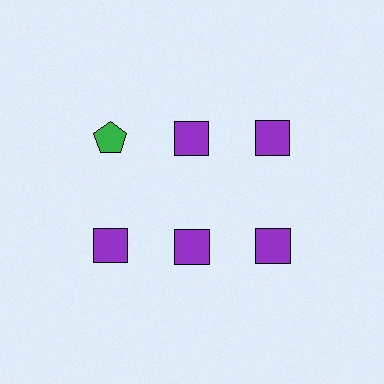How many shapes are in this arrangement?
There are 6 shapes arranged in a grid pattern.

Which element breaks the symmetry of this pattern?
The green pentagon in the top row, leftmost column breaks the symmetry. All other shapes are purple squares.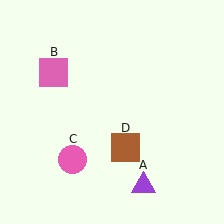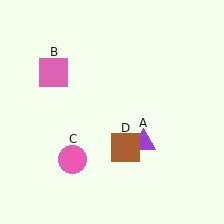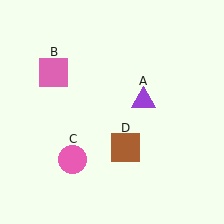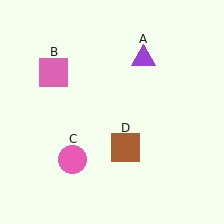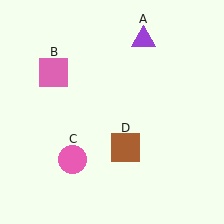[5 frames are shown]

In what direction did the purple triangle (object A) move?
The purple triangle (object A) moved up.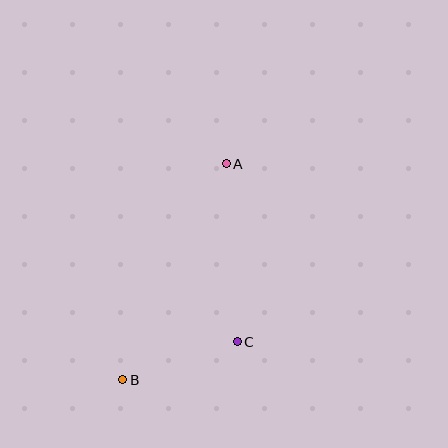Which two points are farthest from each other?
Points A and B are farthest from each other.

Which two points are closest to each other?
Points B and C are closest to each other.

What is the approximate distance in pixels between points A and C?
The distance between A and C is approximately 178 pixels.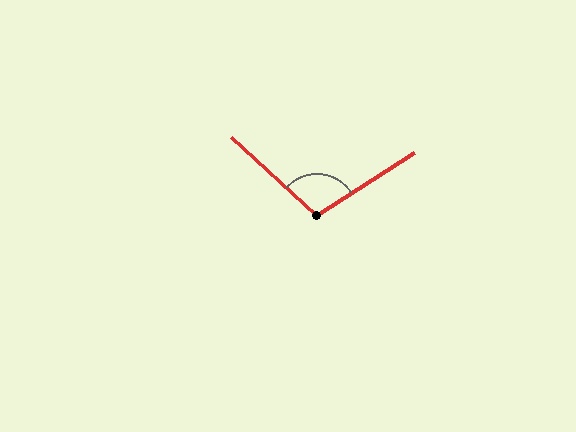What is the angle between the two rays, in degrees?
Approximately 104 degrees.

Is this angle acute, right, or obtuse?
It is obtuse.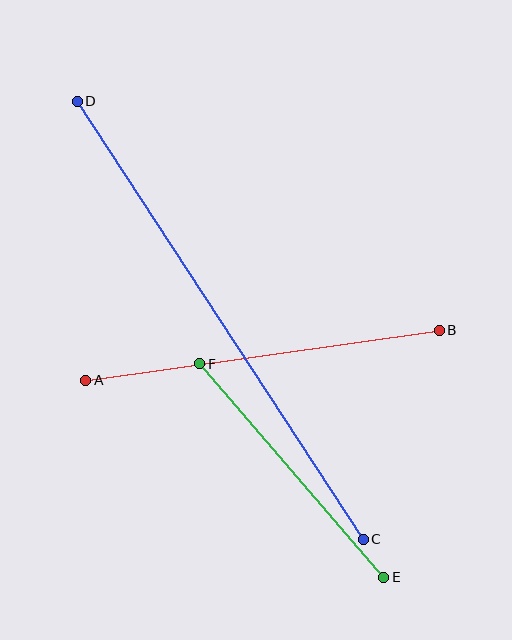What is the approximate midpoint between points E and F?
The midpoint is at approximately (292, 470) pixels.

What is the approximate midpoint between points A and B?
The midpoint is at approximately (263, 355) pixels.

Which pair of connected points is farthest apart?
Points C and D are farthest apart.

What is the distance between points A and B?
The distance is approximately 357 pixels.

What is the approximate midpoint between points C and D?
The midpoint is at approximately (220, 320) pixels.